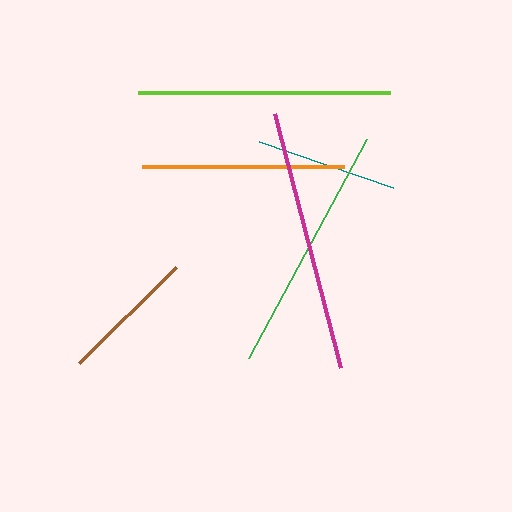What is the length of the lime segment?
The lime segment is approximately 252 pixels long.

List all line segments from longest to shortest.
From longest to shortest: magenta, lime, green, orange, teal, brown.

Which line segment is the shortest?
The brown line is the shortest at approximately 136 pixels.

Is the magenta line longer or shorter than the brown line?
The magenta line is longer than the brown line.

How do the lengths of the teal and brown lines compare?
The teal and brown lines are approximately the same length.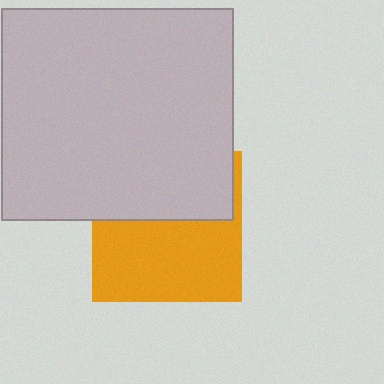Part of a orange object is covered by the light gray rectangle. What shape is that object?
It is a square.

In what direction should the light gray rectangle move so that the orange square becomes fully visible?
The light gray rectangle should move up. That is the shortest direction to clear the overlap and leave the orange square fully visible.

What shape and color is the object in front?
The object in front is a light gray rectangle.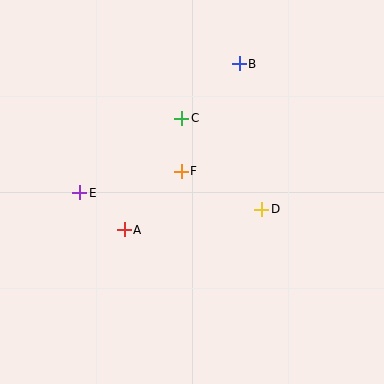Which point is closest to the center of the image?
Point F at (181, 171) is closest to the center.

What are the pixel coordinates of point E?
Point E is at (80, 193).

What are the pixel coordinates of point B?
Point B is at (239, 64).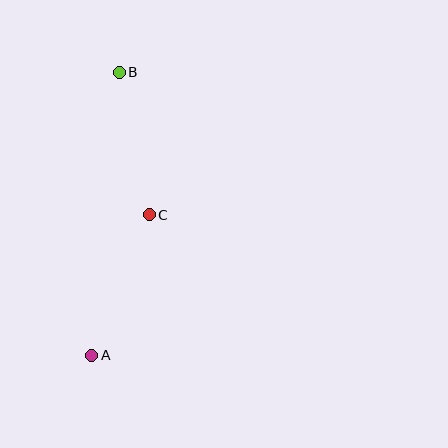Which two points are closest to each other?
Points B and C are closest to each other.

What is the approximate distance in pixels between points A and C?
The distance between A and C is approximately 152 pixels.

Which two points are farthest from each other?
Points A and B are farthest from each other.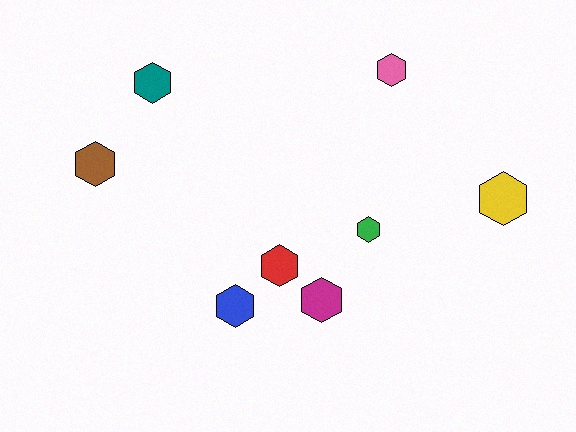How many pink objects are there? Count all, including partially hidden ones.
There is 1 pink object.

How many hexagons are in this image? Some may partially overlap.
There are 8 hexagons.